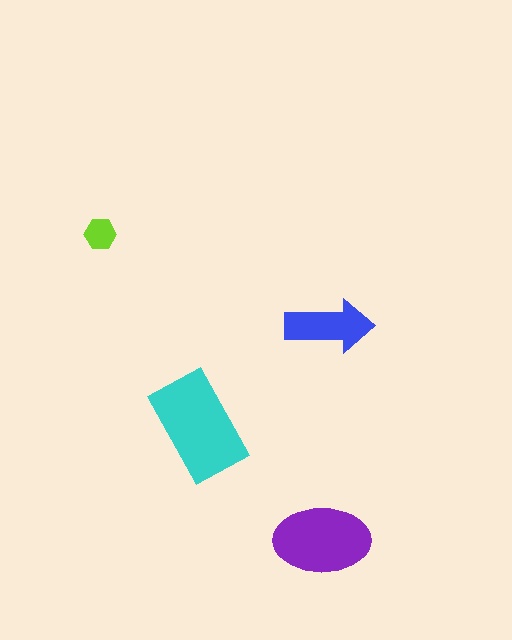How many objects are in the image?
There are 4 objects in the image.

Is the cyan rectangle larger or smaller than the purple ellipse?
Larger.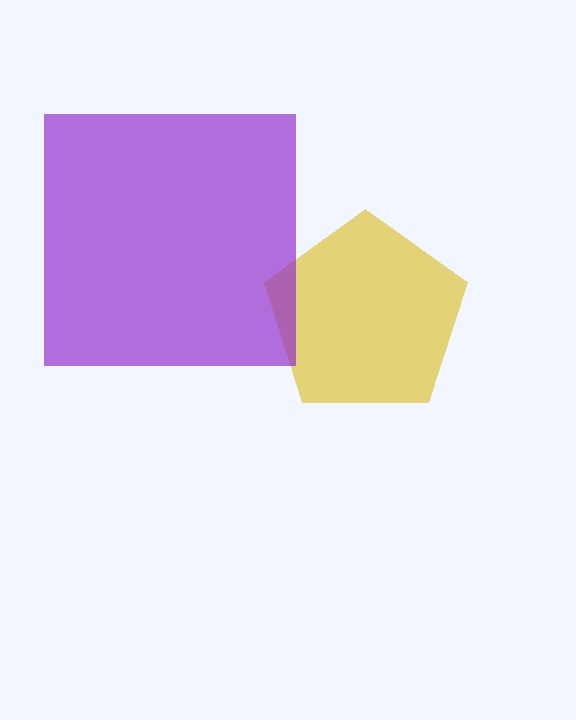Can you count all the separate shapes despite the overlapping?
Yes, there are 2 separate shapes.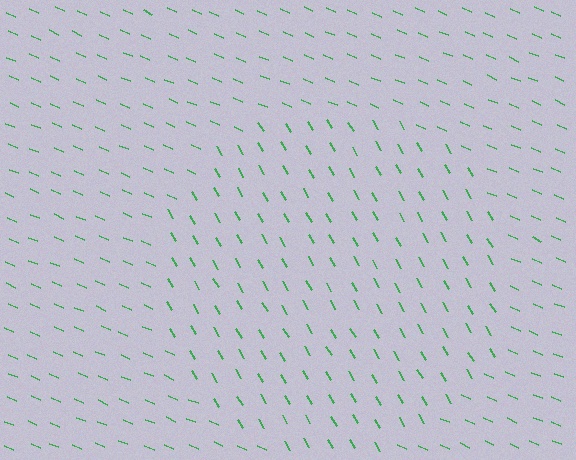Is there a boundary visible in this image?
Yes, there is a texture boundary formed by a change in line orientation.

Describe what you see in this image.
The image is filled with small green line segments. A circle region in the image has lines oriented differently from the surrounding lines, creating a visible texture boundary.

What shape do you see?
I see a circle.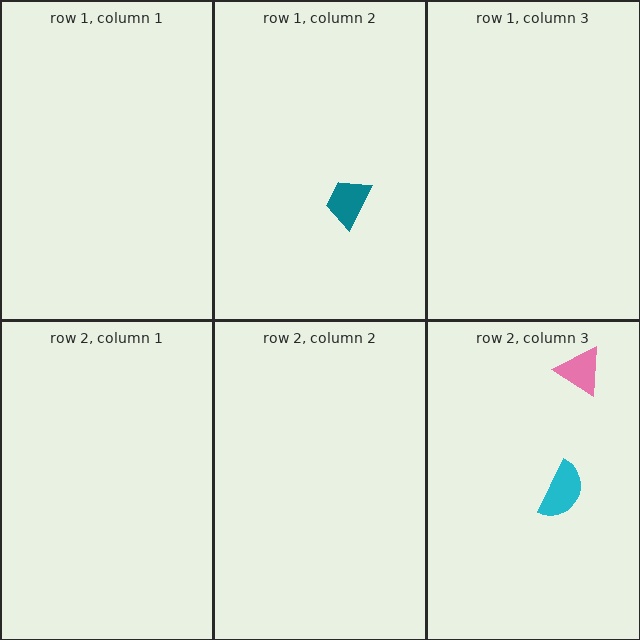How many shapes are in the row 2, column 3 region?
2.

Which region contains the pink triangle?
The row 2, column 3 region.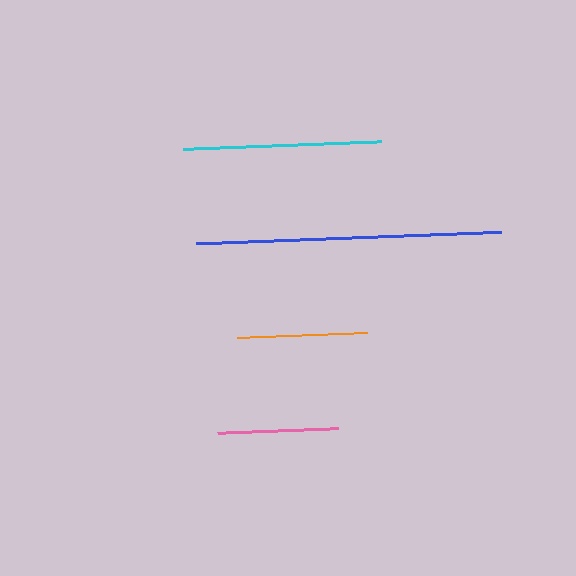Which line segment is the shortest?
The pink line is the shortest at approximately 121 pixels.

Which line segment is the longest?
The blue line is the longest at approximately 305 pixels.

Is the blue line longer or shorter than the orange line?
The blue line is longer than the orange line.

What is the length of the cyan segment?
The cyan segment is approximately 199 pixels long.